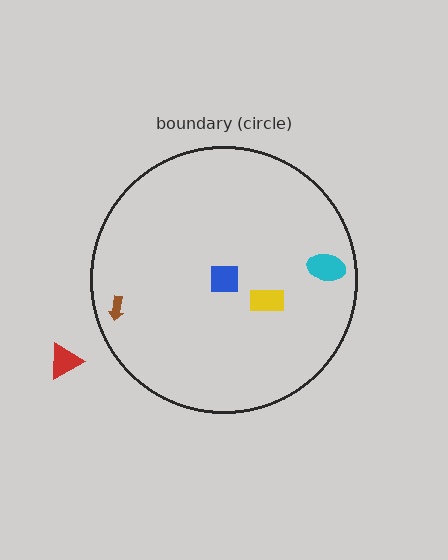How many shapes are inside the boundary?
4 inside, 1 outside.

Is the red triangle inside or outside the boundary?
Outside.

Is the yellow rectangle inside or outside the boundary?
Inside.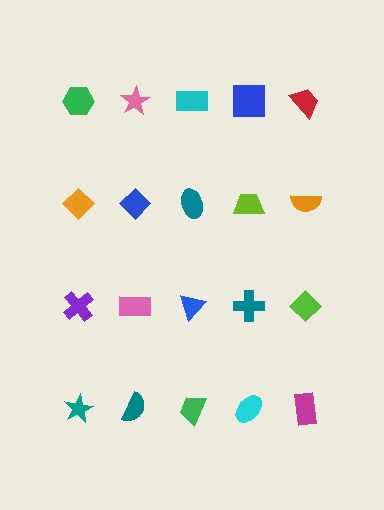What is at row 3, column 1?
A purple cross.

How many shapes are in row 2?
5 shapes.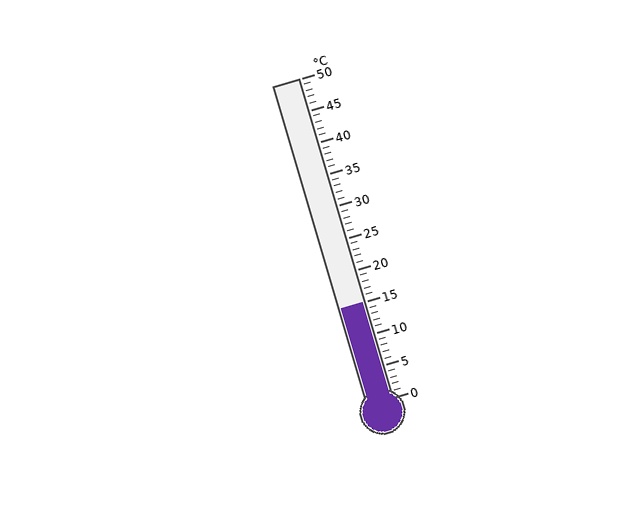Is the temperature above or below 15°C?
The temperature is at 15°C.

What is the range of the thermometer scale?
The thermometer scale ranges from 0°C to 50°C.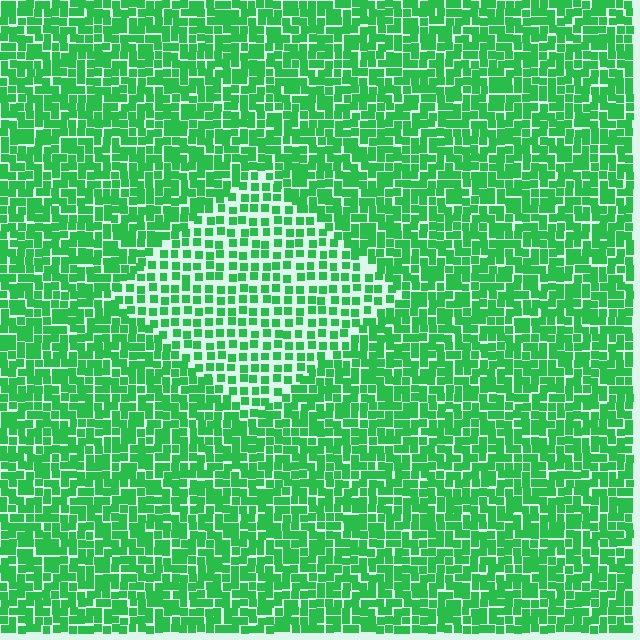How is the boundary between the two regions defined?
The boundary is defined by a change in element density (approximately 1.7x ratio). All elements are the same color, size, and shape.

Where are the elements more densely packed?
The elements are more densely packed outside the diamond boundary.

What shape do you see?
I see a diamond.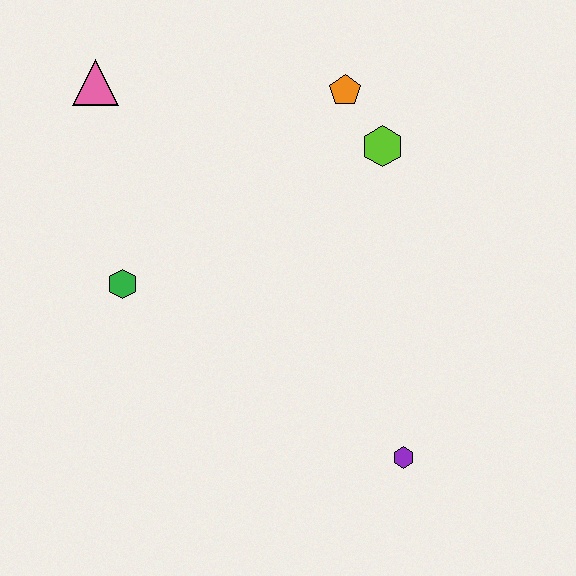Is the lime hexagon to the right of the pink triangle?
Yes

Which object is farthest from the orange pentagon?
The purple hexagon is farthest from the orange pentagon.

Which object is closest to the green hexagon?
The pink triangle is closest to the green hexagon.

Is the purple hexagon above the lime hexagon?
No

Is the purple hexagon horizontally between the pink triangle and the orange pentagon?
No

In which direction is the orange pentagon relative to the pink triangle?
The orange pentagon is to the right of the pink triangle.